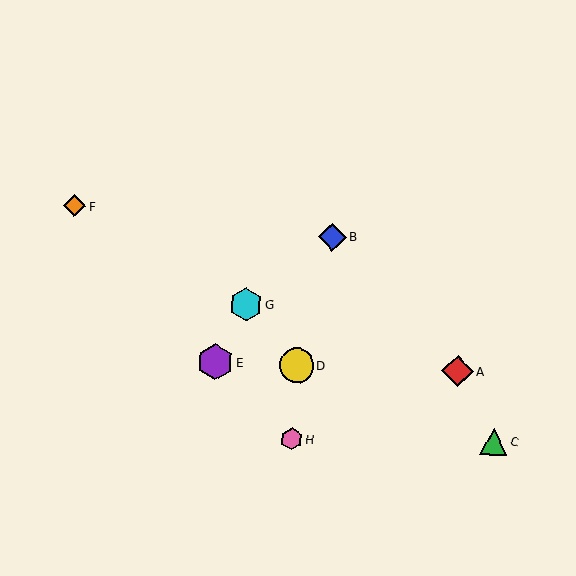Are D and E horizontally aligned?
Yes, both are at y≈365.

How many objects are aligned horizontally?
3 objects (A, D, E) are aligned horizontally.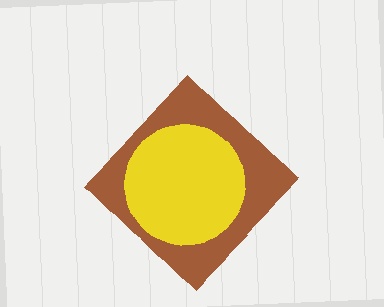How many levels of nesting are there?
2.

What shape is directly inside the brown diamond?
The yellow circle.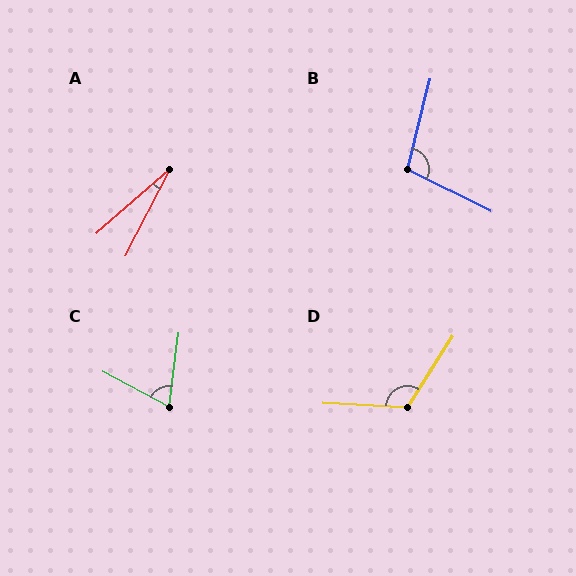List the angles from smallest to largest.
A (22°), C (70°), B (103°), D (120°).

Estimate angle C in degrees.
Approximately 70 degrees.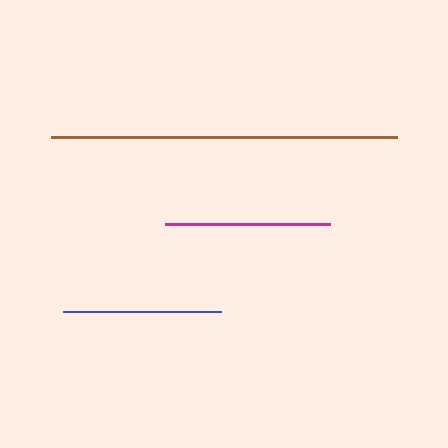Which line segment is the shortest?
The blue line is the shortest at approximately 158 pixels.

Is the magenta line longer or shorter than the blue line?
The magenta line is longer than the blue line.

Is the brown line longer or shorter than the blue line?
The brown line is longer than the blue line.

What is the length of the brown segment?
The brown segment is approximately 346 pixels long.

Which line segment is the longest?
The brown line is the longest at approximately 346 pixels.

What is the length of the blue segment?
The blue segment is approximately 158 pixels long.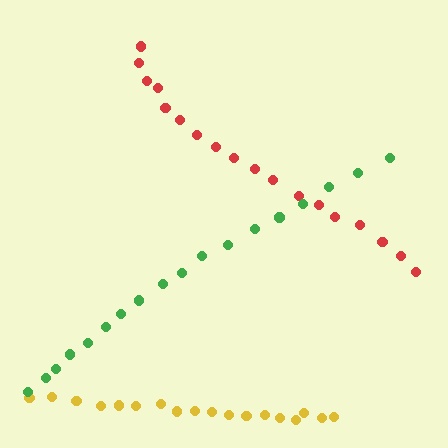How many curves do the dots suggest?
There are 3 distinct paths.